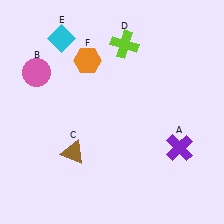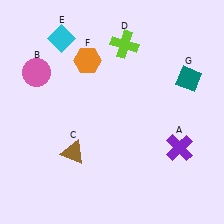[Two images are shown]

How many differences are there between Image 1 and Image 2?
There is 1 difference between the two images.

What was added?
A teal diamond (G) was added in Image 2.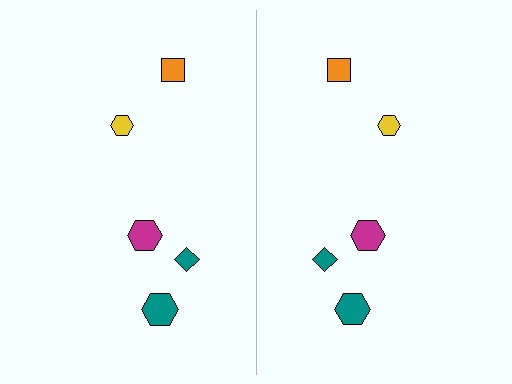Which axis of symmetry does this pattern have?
The pattern has a vertical axis of symmetry running through the center of the image.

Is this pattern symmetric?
Yes, this pattern has bilateral (reflection) symmetry.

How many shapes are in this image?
There are 10 shapes in this image.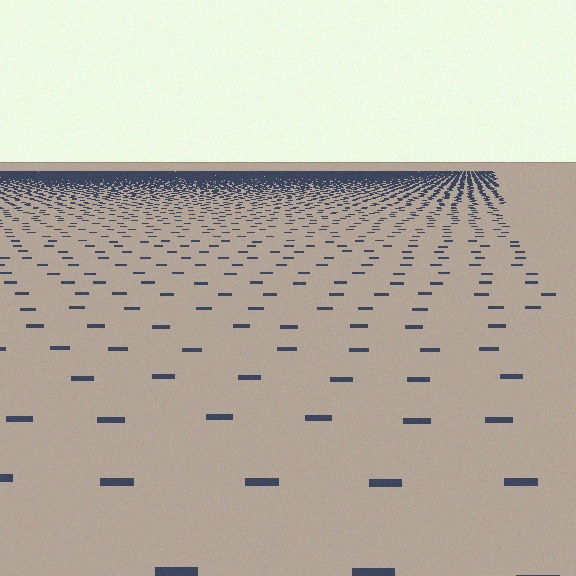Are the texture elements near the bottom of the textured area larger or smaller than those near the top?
Larger. Near the bottom, elements are closer to the viewer and appear at a bigger on-screen size.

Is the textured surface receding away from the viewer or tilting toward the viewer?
The surface is receding away from the viewer. Texture elements get smaller and denser toward the top.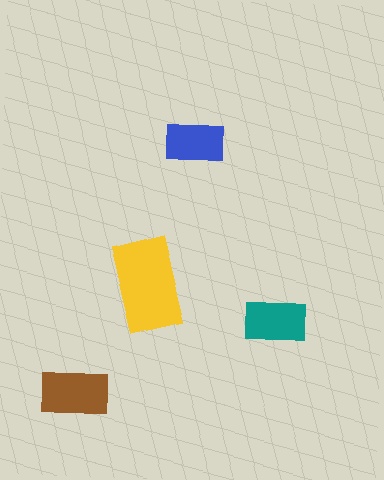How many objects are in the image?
There are 4 objects in the image.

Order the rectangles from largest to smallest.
the yellow one, the brown one, the teal one, the blue one.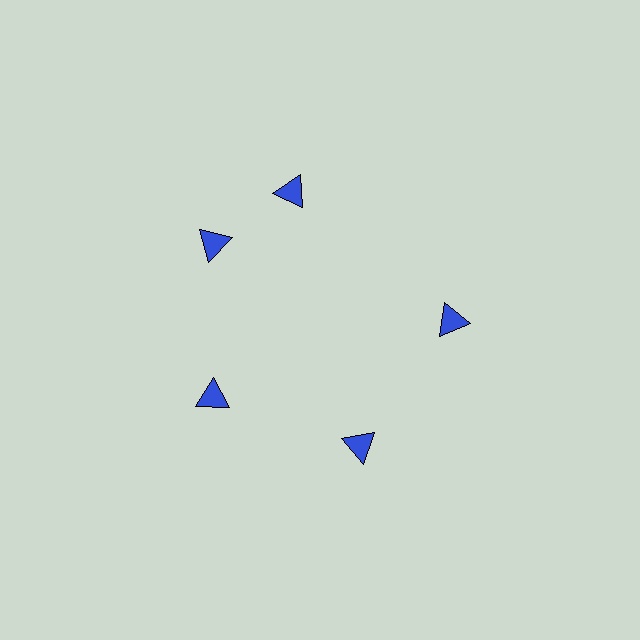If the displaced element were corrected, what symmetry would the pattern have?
It would have 5-fold rotational symmetry — the pattern would map onto itself every 72 degrees.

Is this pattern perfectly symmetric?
No. The 5 blue triangles are arranged in a ring, but one element near the 1 o'clock position is rotated out of alignment along the ring, breaking the 5-fold rotational symmetry.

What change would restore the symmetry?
The symmetry would be restored by rotating it back into even spacing with its neighbors so that all 5 triangles sit at equal angles and equal distance from the center.